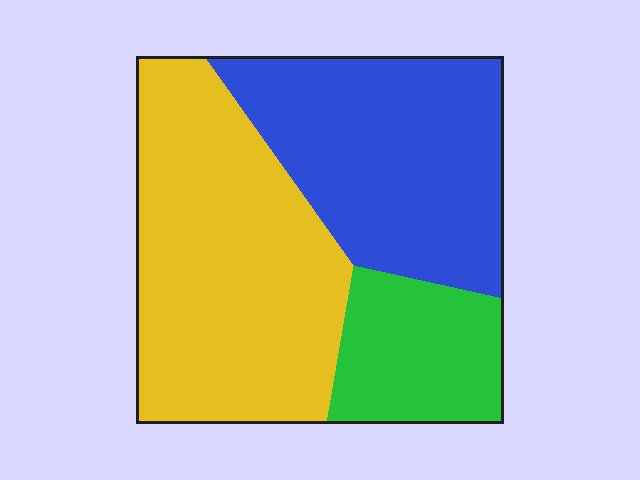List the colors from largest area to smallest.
From largest to smallest: yellow, blue, green.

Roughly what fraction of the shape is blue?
Blue takes up between a third and a half of the shape.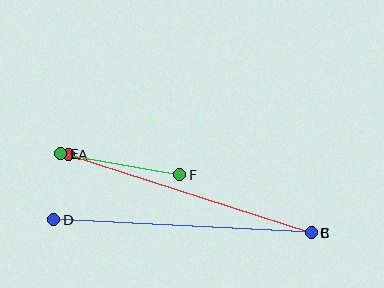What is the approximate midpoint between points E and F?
The midpoint is at approximately (120, 164) pixels.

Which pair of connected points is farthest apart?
Points C and D are farthest apart.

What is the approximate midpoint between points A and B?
The midpoint is at approximately (190, 194) pixels.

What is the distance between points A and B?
The distance is approximately 254 pixels.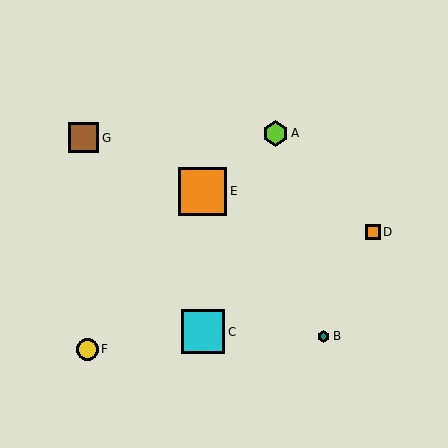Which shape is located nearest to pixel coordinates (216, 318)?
The cyan square (labeled C) at (203, 332) is nearest to that location.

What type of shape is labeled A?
Shape A is a lime hexagon.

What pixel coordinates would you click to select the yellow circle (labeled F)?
Click at (87, 349) to select the yellow circle F.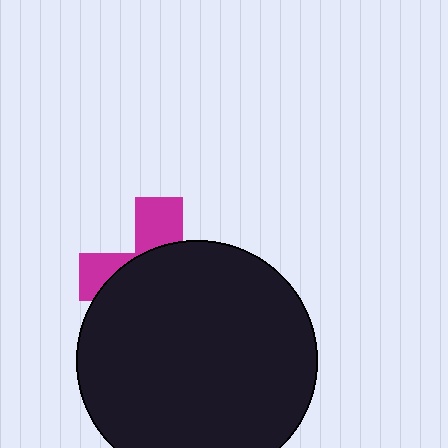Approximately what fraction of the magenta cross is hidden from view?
Roughly 70% of the magenta cross is hidden behind the black circle.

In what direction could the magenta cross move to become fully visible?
The magenta cross could move up. That would shift it out from behind the black circle entirely.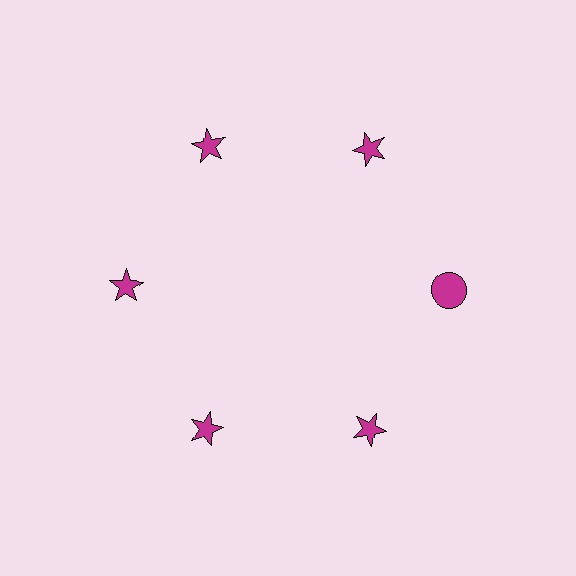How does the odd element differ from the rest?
It has a different shape: circle instead of star.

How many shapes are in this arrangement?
There are 6 shapes arranged in a ring pattern.